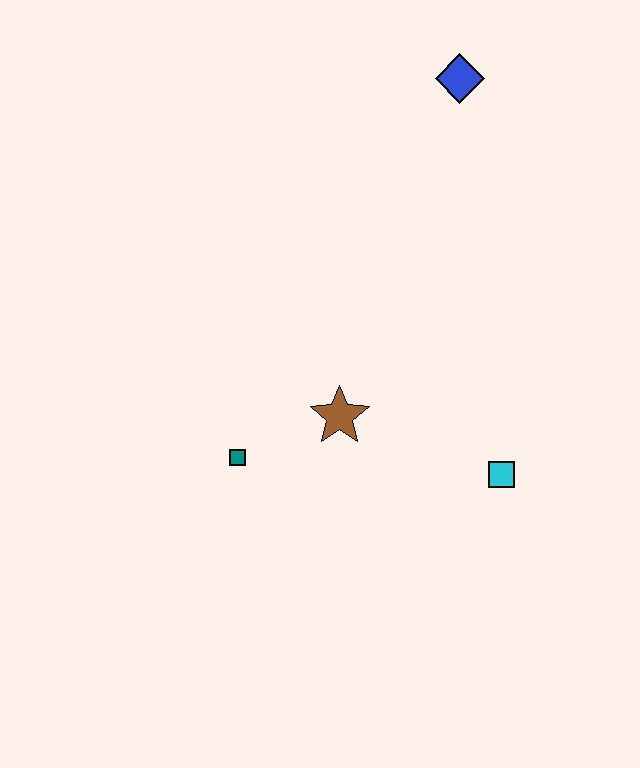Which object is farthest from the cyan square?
The blue diamond is farthest from the cyan square.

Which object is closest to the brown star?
The teal square is closest to the brown star.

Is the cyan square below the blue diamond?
Yes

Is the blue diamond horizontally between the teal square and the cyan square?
Yes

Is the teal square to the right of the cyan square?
No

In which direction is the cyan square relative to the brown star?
The cyan square is to the right of the brown star.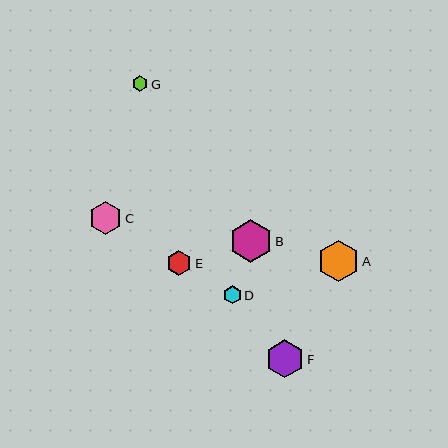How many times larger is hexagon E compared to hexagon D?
Hexagon E is approximately 1.4 times the size of hexagon D.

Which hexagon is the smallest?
Hexagon G is the smallest with a size of approximately 16 pixels.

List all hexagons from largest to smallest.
From largest to smallest: B, A, F, C, E, D, G.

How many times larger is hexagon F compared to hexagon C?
Hexagon F is approximately 1.2 times the size of hexagon C.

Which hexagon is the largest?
Hexagon B is the largest with a size of approximately 43 pixels.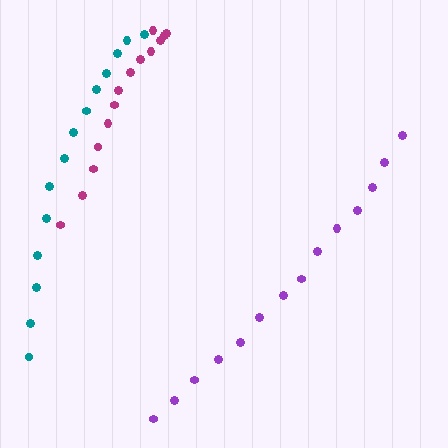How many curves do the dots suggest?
There are 3 distinct paths.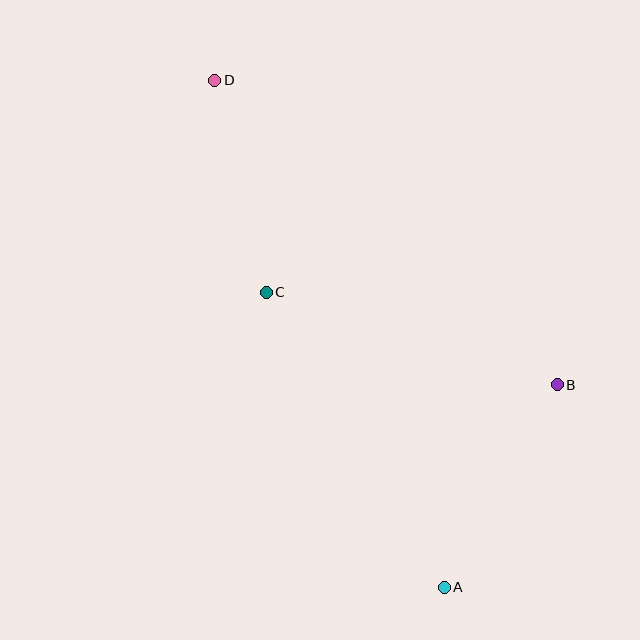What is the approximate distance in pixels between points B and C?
The distance between B and C is approximately 305 pixels.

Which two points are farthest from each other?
Points A and D are farthest from each other.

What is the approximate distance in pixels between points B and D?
The distance between B and D is approximately 458 pixels.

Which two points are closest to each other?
Points C and D are closest to each other.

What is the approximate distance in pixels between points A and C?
The distance between A and C is approximately 345 pixels.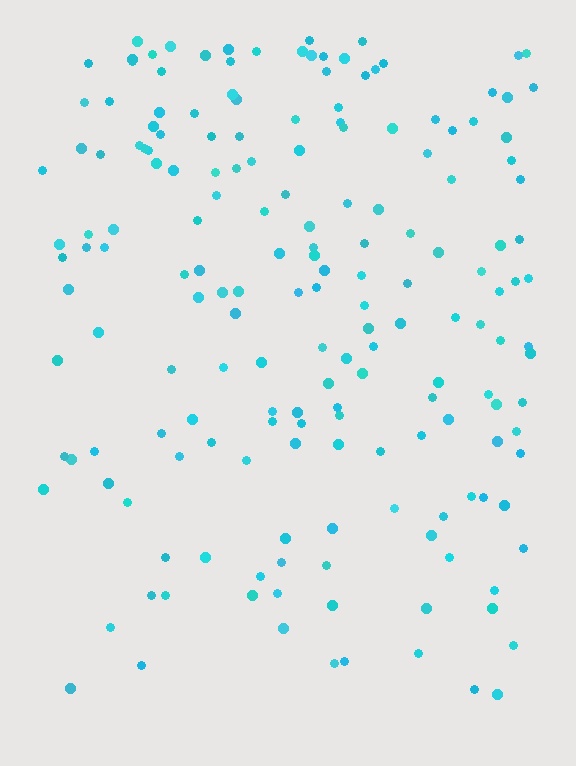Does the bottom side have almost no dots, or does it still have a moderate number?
Still a moderate number, just noticeably fewer than the top.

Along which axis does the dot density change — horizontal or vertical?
Vertical.